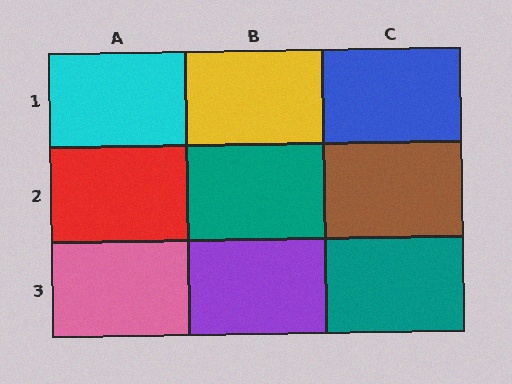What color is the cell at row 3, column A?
Pink.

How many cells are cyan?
1 cell is cyan.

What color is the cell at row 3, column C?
Teal.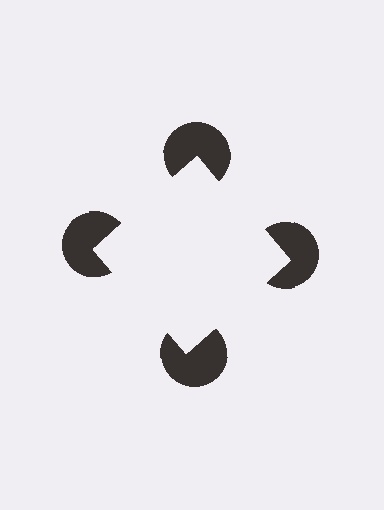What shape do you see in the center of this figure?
An illusory square — its edges are inferred from the aligned wedge cuts in the pac-man discs, not physically drawn.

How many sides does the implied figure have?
4 sides.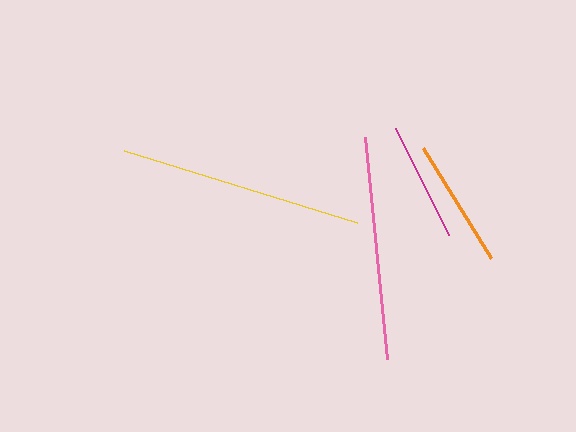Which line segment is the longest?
The yellow line is the longest at approximately 244 pixels.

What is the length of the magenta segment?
The magenta segment is approximately 120 pixels long.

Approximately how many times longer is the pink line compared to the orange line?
The pink line is approximately 1.7 times the length of the orange line.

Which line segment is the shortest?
The magenta line is the shortest at approximately 120 pixels.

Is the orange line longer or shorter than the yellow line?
The yellow line is longer than the orange line.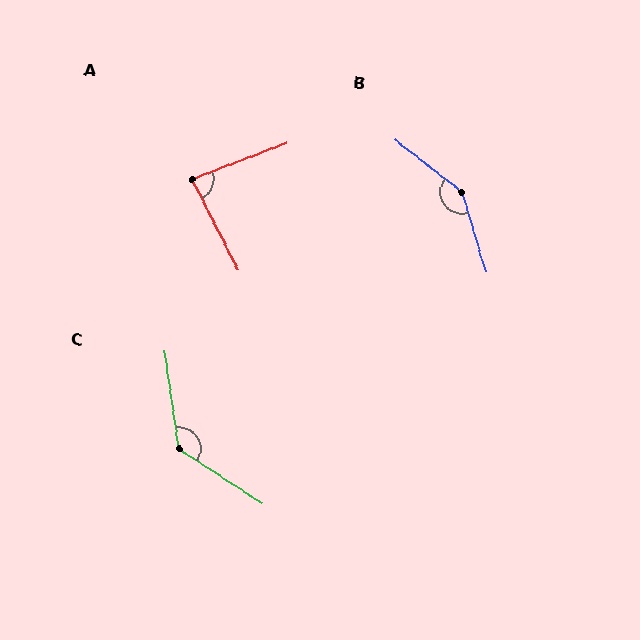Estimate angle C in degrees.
Approximately 132 degrees.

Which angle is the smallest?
A, at approximately 84 degrees.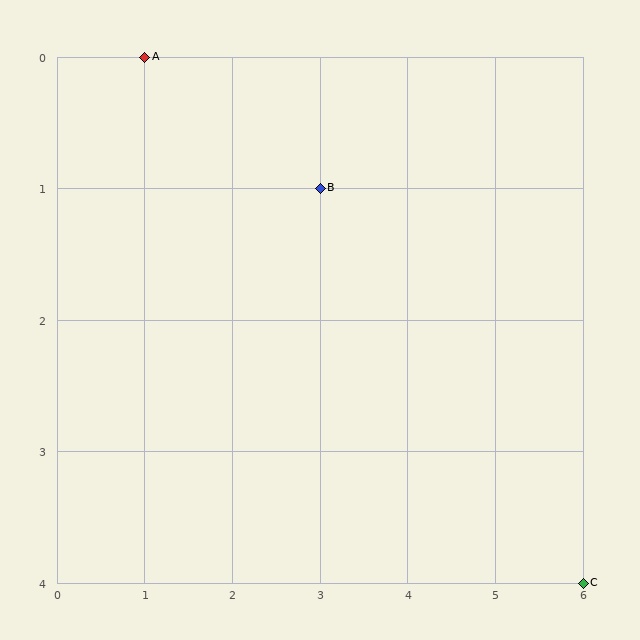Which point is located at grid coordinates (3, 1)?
Point B is at (3, 1).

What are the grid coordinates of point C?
Point C is at grid coordinates (6, 4).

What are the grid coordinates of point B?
Point B is at grid coordinates (3, 1).